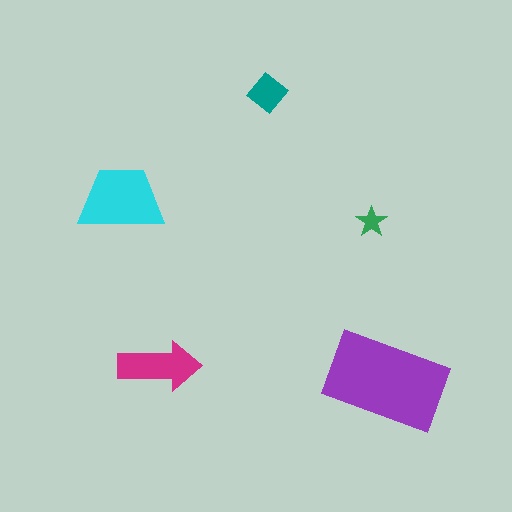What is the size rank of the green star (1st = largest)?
5th.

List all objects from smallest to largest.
The green star, the teal diamond, the magenta arrow, the cyan trapezoid, the purple rectangle.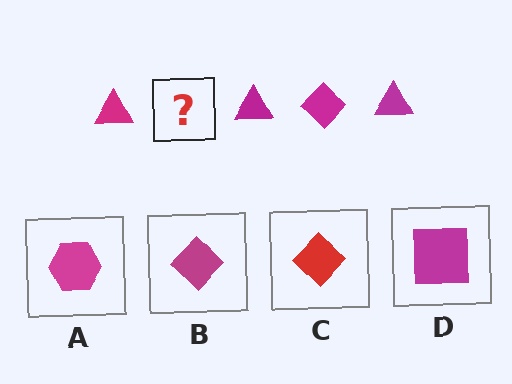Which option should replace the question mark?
Option B.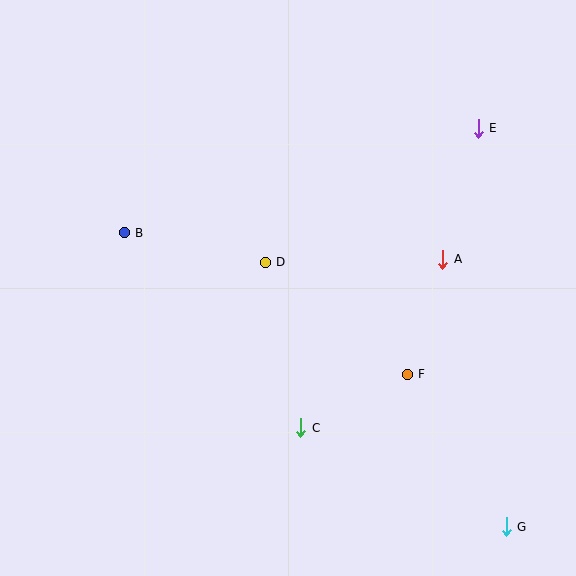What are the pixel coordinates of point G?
Point G is at (506, 527).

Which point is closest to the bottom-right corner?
Point G is closest to the bottom-right corner.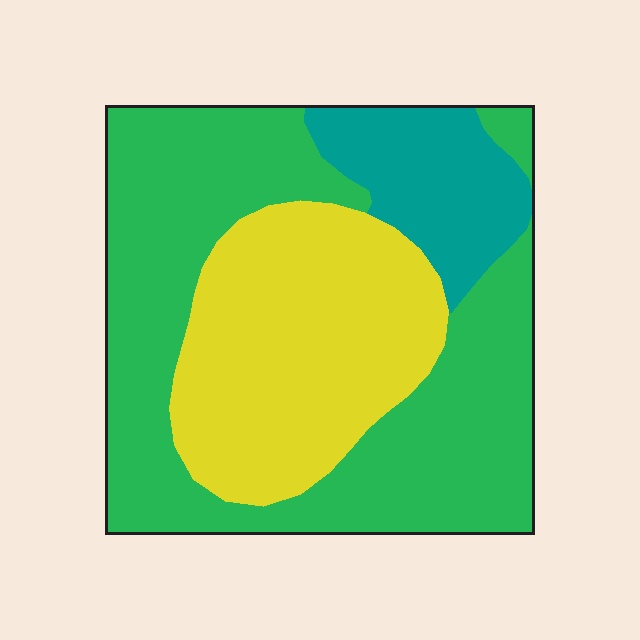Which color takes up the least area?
Teal, at roughly 15%.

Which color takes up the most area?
Green, at roughly 55%.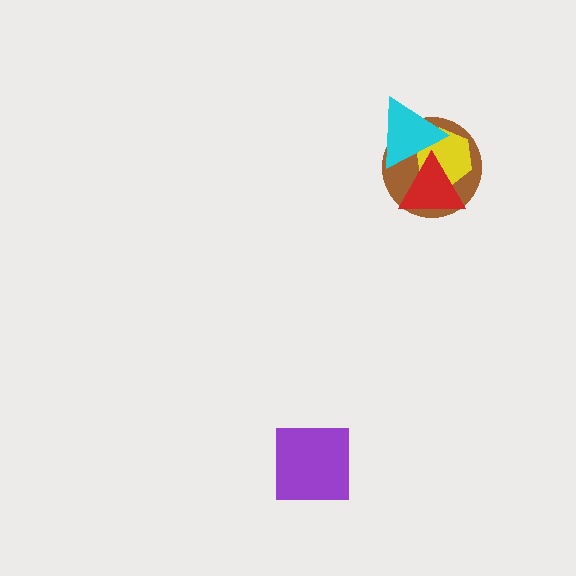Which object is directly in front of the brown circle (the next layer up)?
The yellow hexagon is directly in front of the brown circle.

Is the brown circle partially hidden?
Yes, it is partially covered by another shape.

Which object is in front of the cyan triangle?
The red triangle is in front of the cyan triangle.